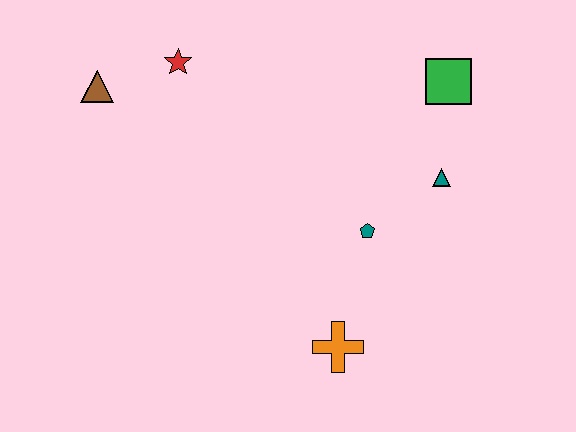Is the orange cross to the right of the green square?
No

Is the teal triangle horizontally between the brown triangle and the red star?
No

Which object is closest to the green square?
The teal triangle is closest to the green square.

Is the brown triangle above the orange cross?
Yes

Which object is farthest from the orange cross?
The brown triangle is farthest from the orange cross.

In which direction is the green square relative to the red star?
The green square is to the right of the red star.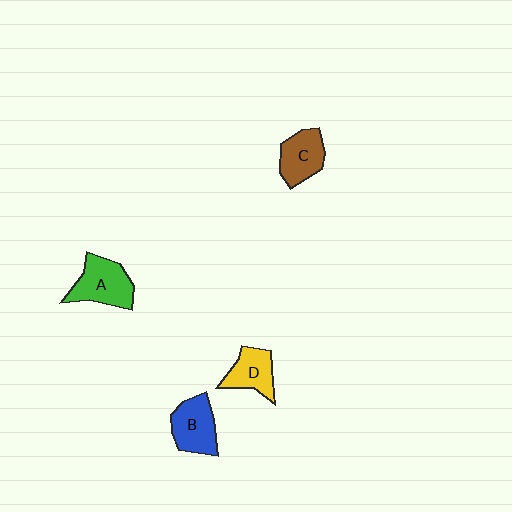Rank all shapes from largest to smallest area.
From largest to smallest: A (green), B (blue), C (brown), D (yellow).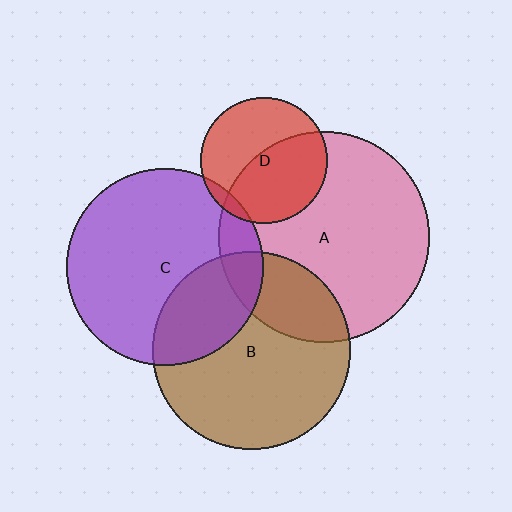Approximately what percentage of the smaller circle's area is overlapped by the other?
Approximately 50%.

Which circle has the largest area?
Circle A (pink).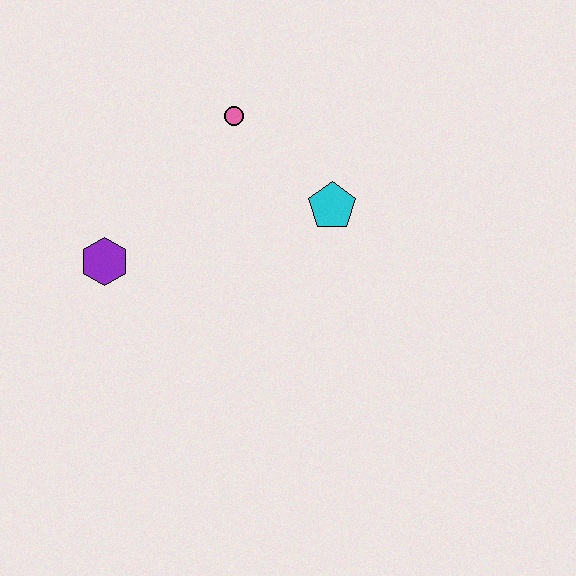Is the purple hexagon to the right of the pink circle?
No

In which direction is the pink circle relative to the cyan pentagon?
The pink circle is to the left of the cyan pentagon.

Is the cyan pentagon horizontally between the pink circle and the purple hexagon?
No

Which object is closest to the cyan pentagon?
The pink circle is closest to the cyan pentagon.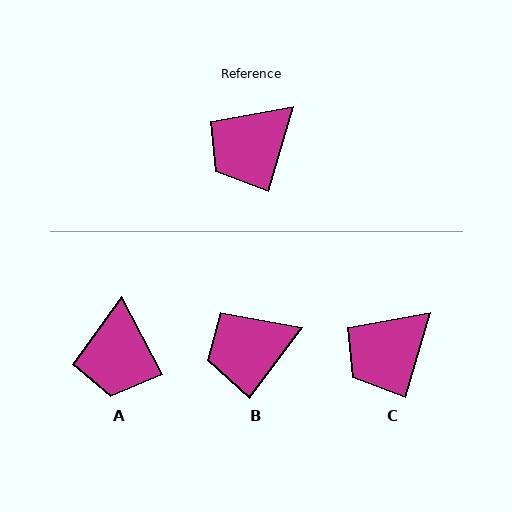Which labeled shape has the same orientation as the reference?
C.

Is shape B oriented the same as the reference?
No, it is off by about 21 degrees.